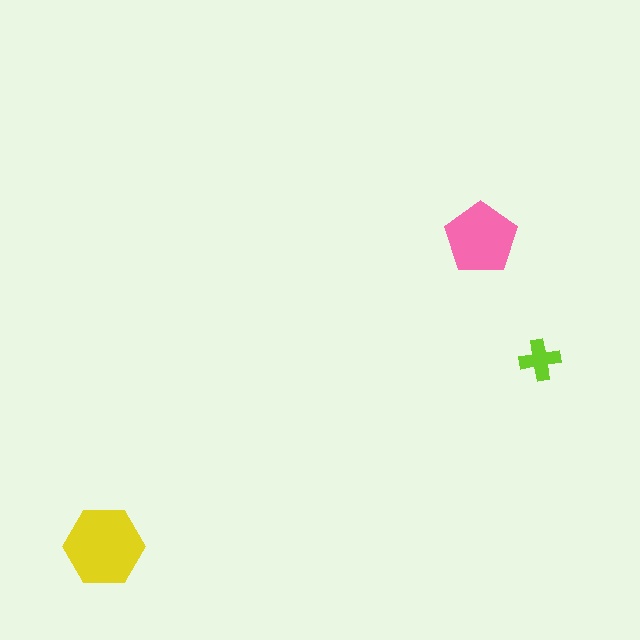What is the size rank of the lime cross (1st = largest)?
3rd.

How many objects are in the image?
There are 3 objects in the image.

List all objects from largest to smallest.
The yellow hexagon, the pink pentagon, the lime cross.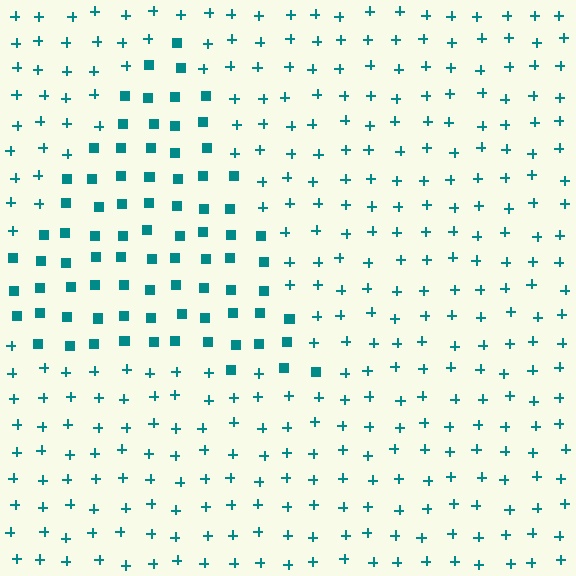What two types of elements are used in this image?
The image uses squares inside the triangle region and plus signs outside it.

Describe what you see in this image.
The image is filled with small teal elements arranged in a uniform grid. A triangle-shaped region contains squares, while the surrounding area contains plus signs. The boundary is defined purely by the change in element shape.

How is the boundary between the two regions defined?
The boundary is defined by a change in element shape: squares inside vs. plus signs outside. All elements share the same color and spacing.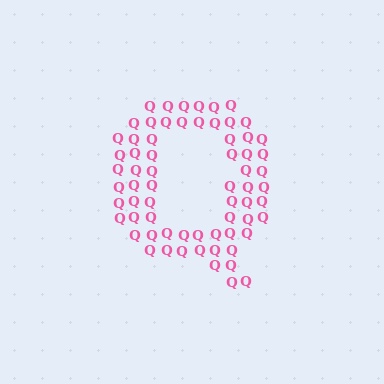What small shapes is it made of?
It is made of small letter Q's.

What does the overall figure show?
The overall figure shows the letter Q.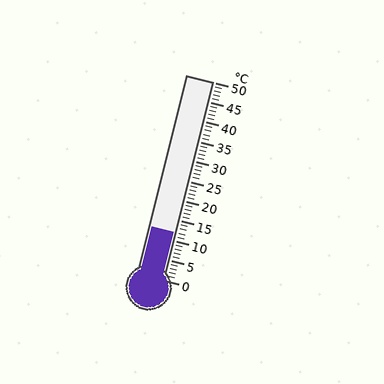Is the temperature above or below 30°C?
The temperature is below 30°C.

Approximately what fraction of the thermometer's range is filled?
The thermometer is filled to approximately 25% of its range.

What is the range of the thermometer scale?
The thermometer scale ranges from 0°C to 50°C.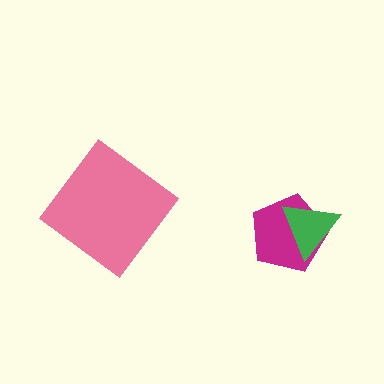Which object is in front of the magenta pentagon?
The green triangle is in front of the magenta pentagon.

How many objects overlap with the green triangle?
1 object overlaps with the green triangle.